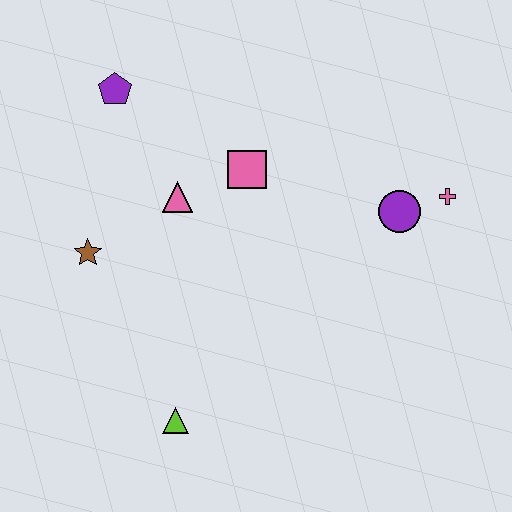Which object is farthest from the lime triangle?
The pink cross is farthest from the lime triangle.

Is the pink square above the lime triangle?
Yes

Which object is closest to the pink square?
The pink triangle is closest to the pink square.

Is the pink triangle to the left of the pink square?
Yes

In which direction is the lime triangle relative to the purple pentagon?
The lime triangle is below the purple pentagon.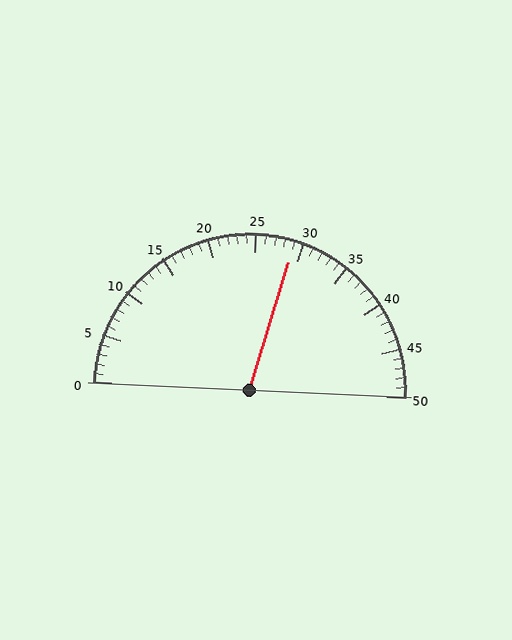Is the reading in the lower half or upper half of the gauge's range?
The reading is in the upper half of the range (0 to 50).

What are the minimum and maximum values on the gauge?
The gauge ranges from 0 to 50.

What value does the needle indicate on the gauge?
The needle indicates approximately 29.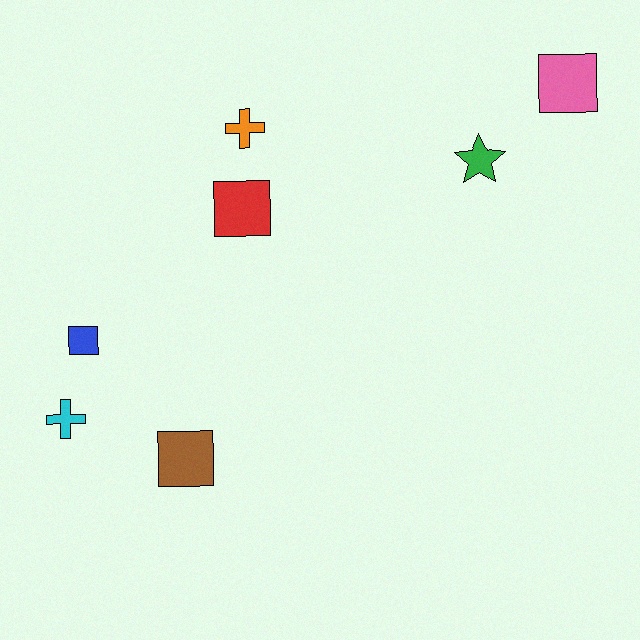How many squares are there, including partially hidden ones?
There are 4 squares.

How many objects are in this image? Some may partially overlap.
There are 7 objects.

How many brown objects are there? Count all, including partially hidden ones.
There is 1 brown object.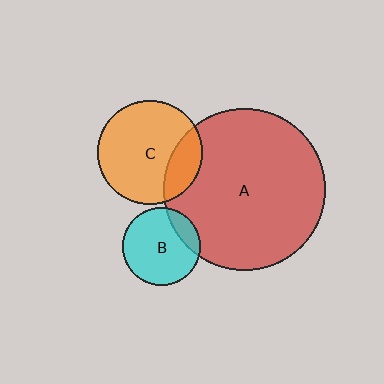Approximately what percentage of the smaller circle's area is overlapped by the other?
Approximately 20%.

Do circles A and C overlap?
Yes.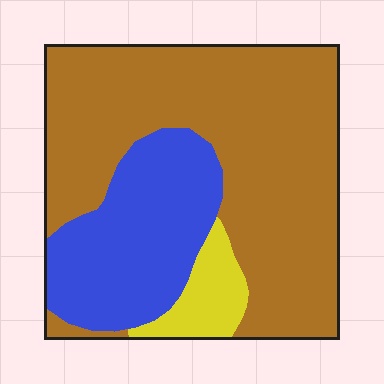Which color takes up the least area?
Yellow, at roughly 10%.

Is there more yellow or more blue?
Blue.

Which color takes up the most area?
Brown, at roughly 65%.